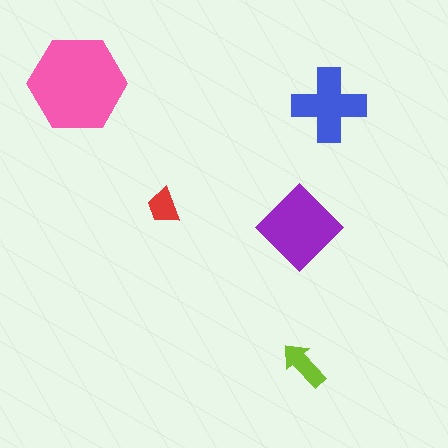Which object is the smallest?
The red trapezoid.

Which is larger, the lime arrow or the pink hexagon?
The pink hexagon.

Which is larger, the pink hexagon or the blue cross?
The pink hexagon.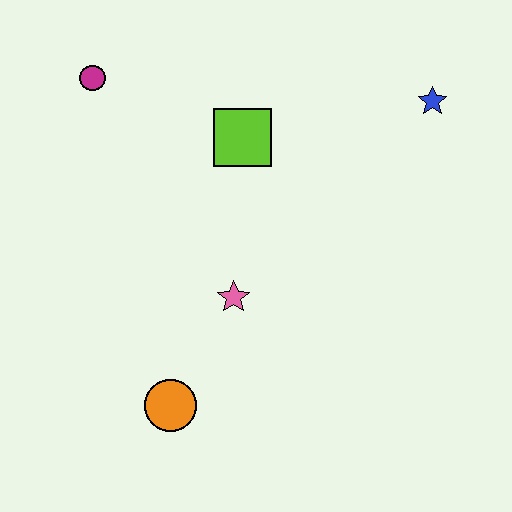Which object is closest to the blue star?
The lime square is closest to the blue star.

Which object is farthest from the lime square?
The orange circle is farthest from the lime square.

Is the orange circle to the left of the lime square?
Yes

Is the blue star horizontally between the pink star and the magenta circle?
No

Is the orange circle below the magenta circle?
Yes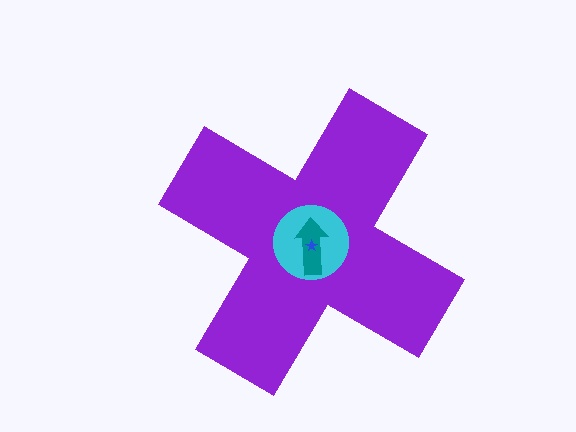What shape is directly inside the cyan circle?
The teal arrow.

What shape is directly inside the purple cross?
The cyan circle.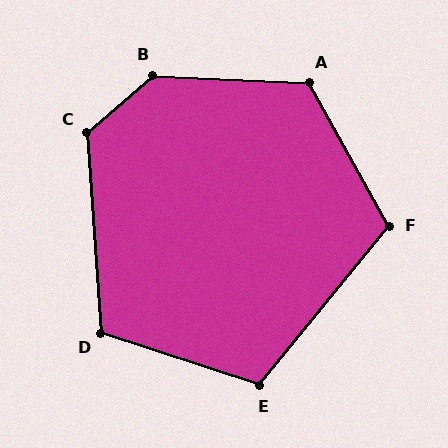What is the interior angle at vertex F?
Approximately 112 degrees (obtuse).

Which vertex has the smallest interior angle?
E, at approximately 111 degrees.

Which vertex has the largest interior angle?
B, at approximately 136 degrees.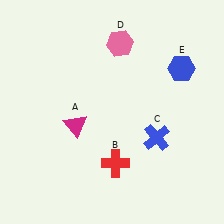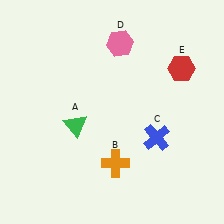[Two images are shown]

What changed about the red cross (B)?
In Image 1, B is red. In Image 2, it changed to orange.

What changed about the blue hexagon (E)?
In Image 1, E is blue. In Image 2, it changed to red.